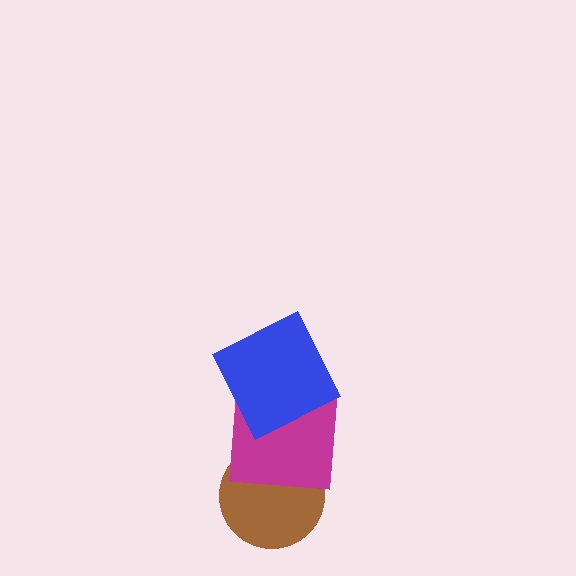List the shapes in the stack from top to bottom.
From top to bottom: the blue square, the magenta square, the brown circle.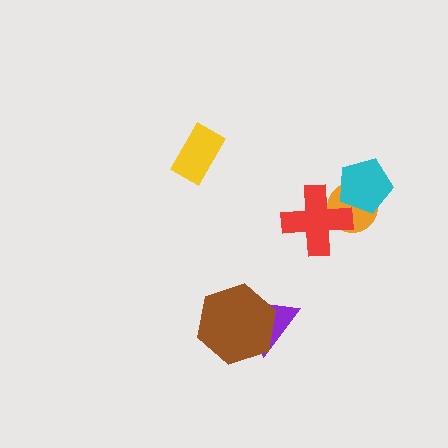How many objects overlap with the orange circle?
2 objects overlap with the orange circle.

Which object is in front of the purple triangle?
The brown hexagon is in front of the purple triangle.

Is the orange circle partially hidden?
Yes, it is partially covered by another shape.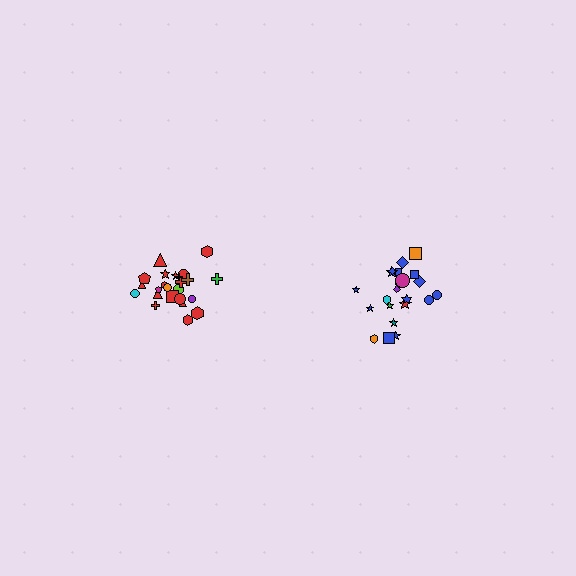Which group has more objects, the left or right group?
The left group.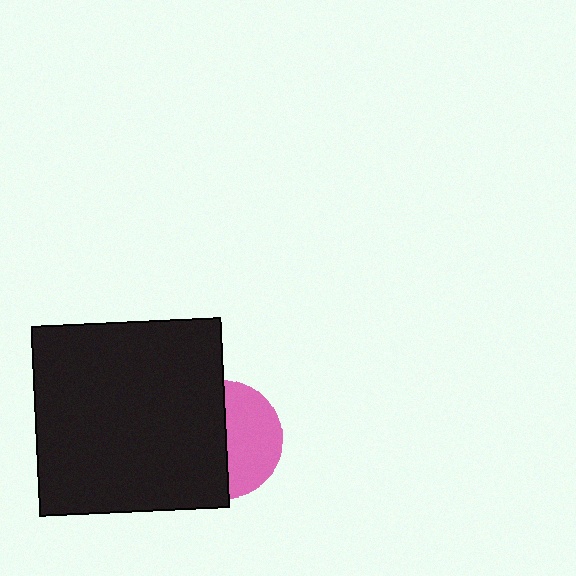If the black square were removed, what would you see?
You would see the complete pink circle.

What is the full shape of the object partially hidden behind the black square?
The partially hidden object is a pink circle.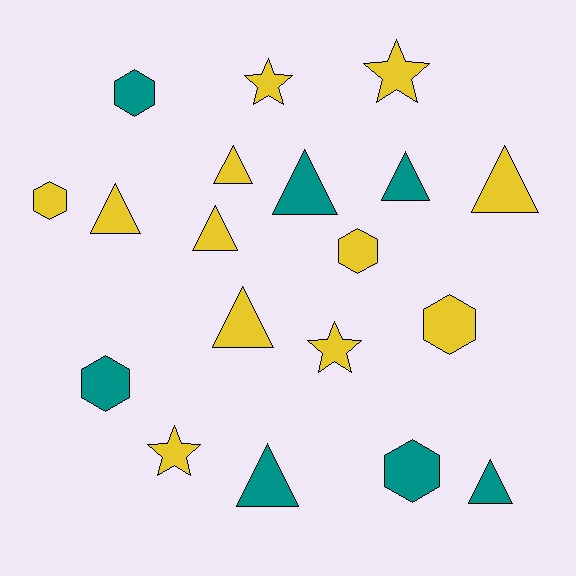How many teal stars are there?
There are no teal stars.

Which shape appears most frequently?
Triangle, with 9 objects.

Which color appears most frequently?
Yellow, with 12 objects.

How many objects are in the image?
There are 19 objects.